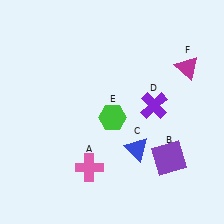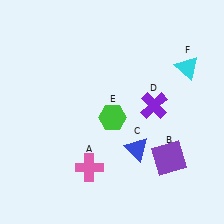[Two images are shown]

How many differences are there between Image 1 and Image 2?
There is 1 difference between the two images.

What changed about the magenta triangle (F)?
In Image 1, F is magenta. In Image 2, it changed to cyan.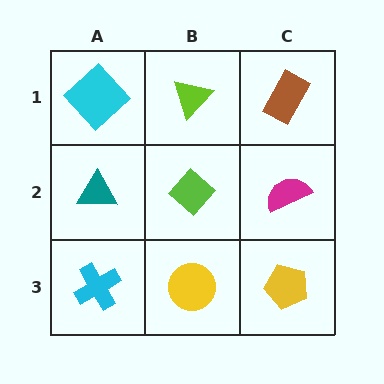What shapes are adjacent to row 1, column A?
A teal triangle (row 2, column A), a lime triangle (row 1, column B).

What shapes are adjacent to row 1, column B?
A lime diamond (row 2, column B), a cyan diamond (row 1, column A), a brown rectangle (row 1, column C).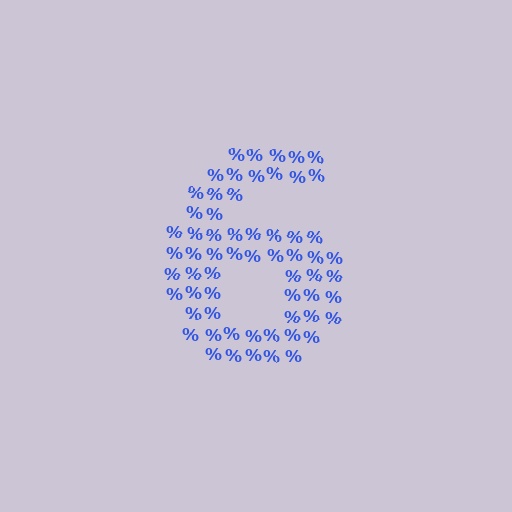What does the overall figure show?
The overall figure shows the digit 6.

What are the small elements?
The small elements are percent signs.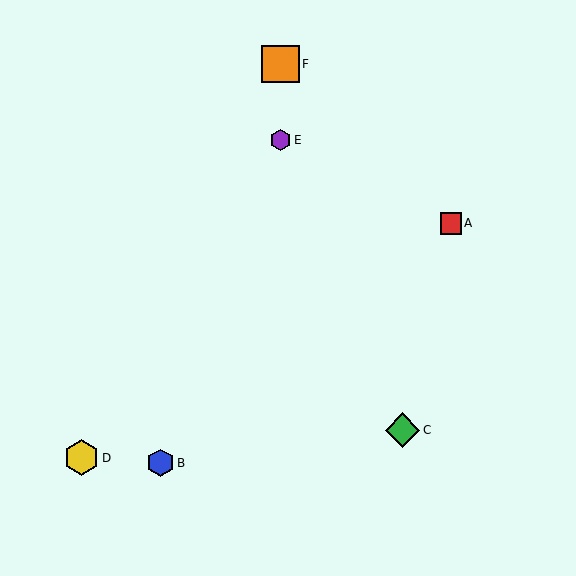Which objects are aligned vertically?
Objects E, F are aligned vertically.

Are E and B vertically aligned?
No, E is at x≈280 and B is at x≈160.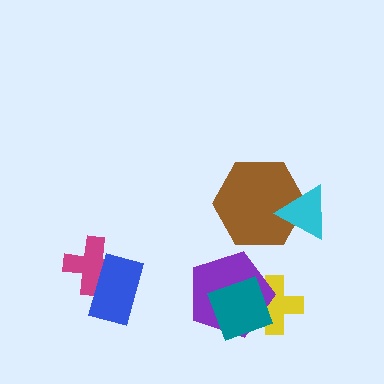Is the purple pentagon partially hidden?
Yes, it is partially covered by another shape.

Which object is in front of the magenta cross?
The blue rectangle is in front of the magenta cross.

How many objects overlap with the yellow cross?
2 objects overlap with the yellow cross.